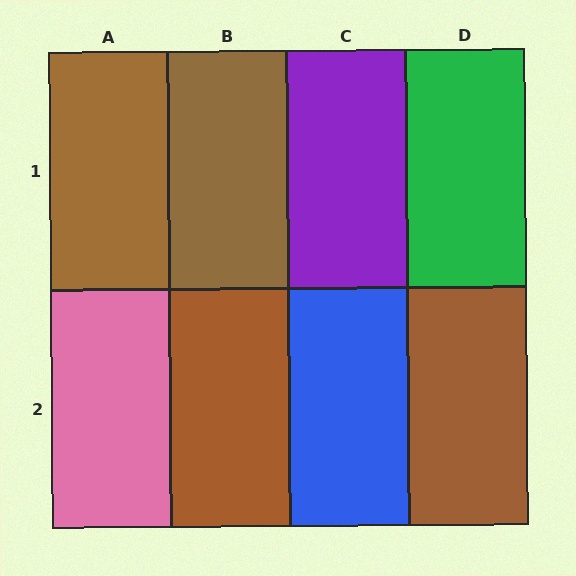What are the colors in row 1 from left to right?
Brown, brown, purple, green.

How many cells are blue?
1 cell is blue.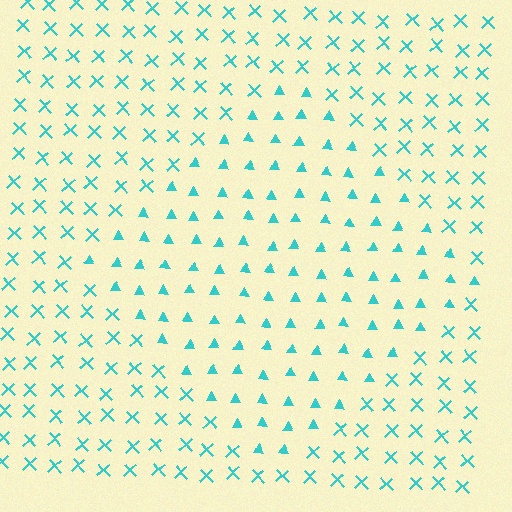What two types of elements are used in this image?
The image uses triangles inside the diamond region and X marks outside it.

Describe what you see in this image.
The image is filled with small cyan elements arranged in a uniform grid. A diamond-shaped region contains triangles, while the surrounding area contains X marks. The boundary is defined purely by the change in element shape.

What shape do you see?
I see a diamond.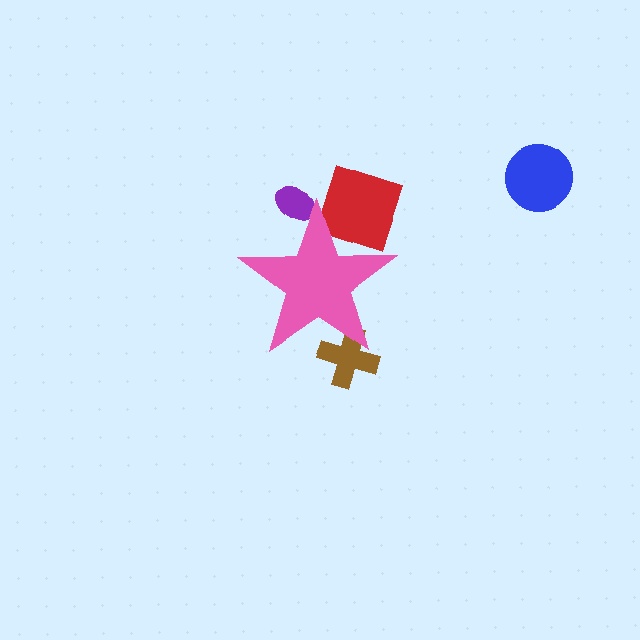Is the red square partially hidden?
Yes, the red square is partially hidden behind the pink star.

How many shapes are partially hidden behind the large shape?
3 shapes are partially hidden.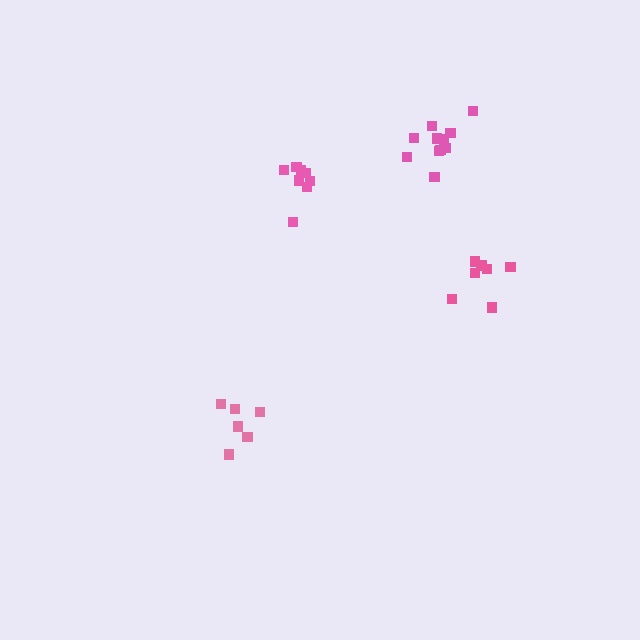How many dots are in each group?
Group 1: 8 dots, Group 2: 6 dots, Group 3: 7 dots, Group 4: 11 dots (32 total).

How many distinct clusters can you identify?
There are 4 distinct clusters.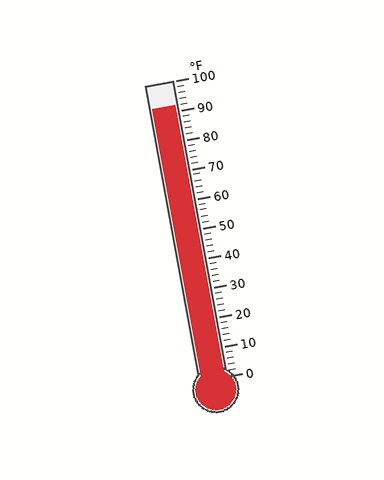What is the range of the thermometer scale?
The thermometer scale ranges from 0°F to 100°F.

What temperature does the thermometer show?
The thermometer shows approximately 92°F.